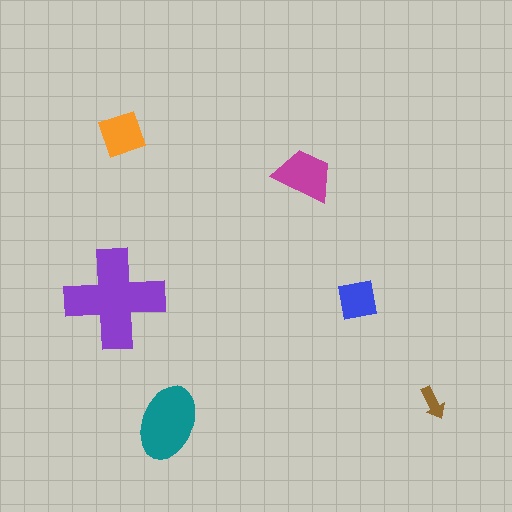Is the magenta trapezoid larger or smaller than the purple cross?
Smaller.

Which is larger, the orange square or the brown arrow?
The orange square.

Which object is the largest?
The purple cross.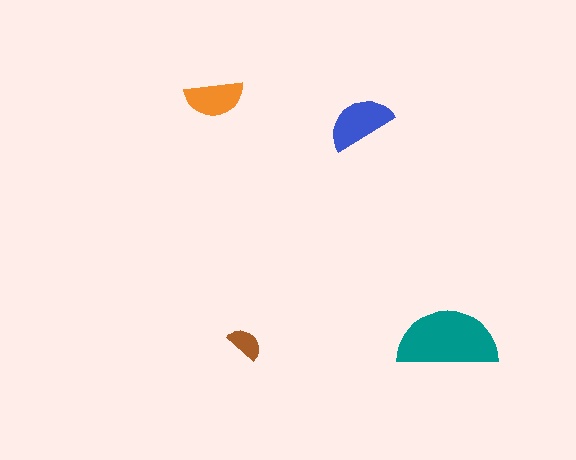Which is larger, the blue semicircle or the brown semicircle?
The blue one.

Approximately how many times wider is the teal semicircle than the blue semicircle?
About 1.5 times wider.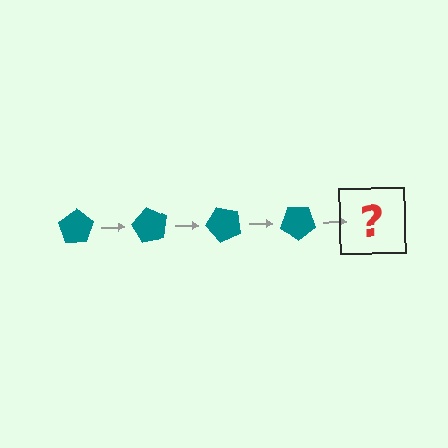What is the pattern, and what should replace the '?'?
The pattern is that the pentagon rotates 60 degrees each step. The '?' should be a teal pentagon rotated 240 degrees.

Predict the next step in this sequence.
The next step is a teal pentagon rotated 240 degrees.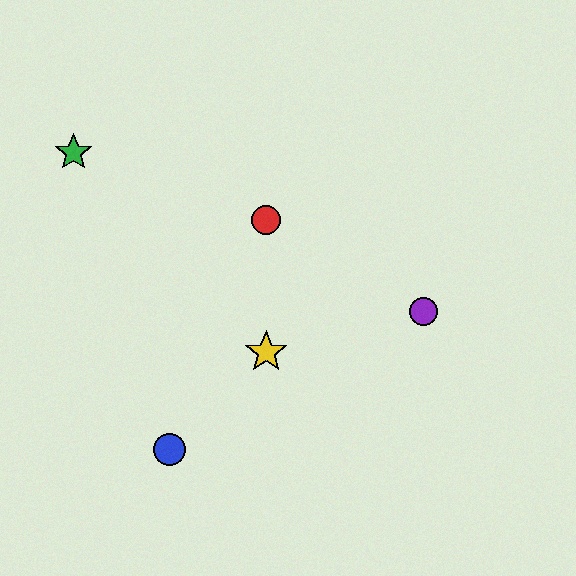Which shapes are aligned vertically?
The red circle, the yellow star are aligned vertically.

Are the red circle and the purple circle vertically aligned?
No, the red circle is at x≈266 and the purple circle is at x≈424.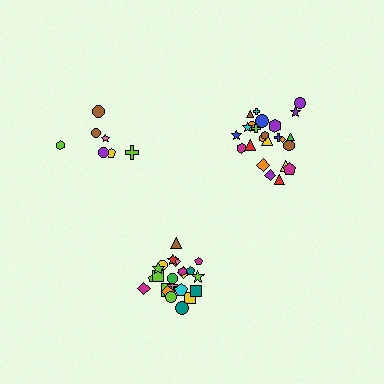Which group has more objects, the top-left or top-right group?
The top-right group.